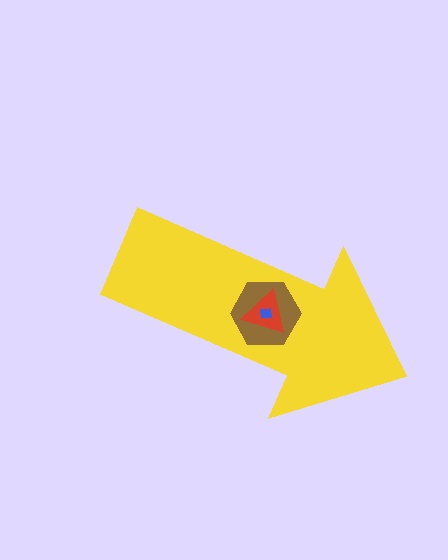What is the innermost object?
The blue square.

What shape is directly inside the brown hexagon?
The red triangle.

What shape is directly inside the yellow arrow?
The brown hexagon.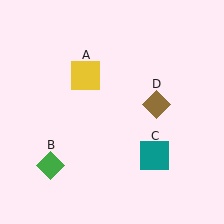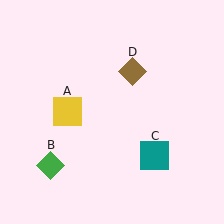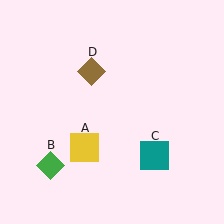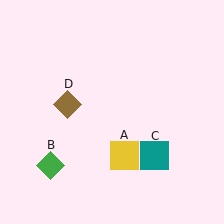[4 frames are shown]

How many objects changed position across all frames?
2 objects changed position: yellow square (object A), brown diamond (object D).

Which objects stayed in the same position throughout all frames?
Green diamond (object B) and teal square (object C) remained stationary.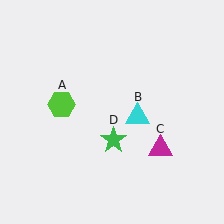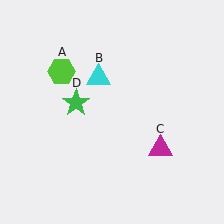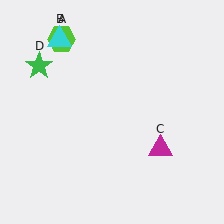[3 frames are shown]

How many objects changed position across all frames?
3 objects changed position: lime hexagon (object A), cyan triangle (object B), green star (object D).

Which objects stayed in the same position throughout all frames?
Magenta triangle (object C) remained stationary.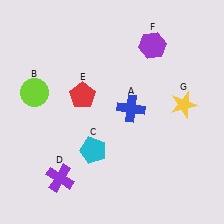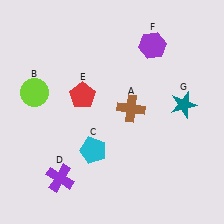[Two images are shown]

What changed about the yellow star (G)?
In Image 1, G is yellow. In Image 2, it changed to teal.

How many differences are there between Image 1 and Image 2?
There are 2 differences between the two images.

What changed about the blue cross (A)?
In Image 1, A is blue. In Image 2, it changed to brown.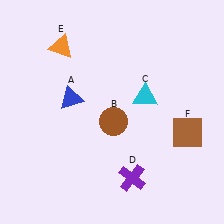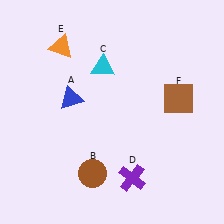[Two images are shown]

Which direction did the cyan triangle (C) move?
The cyan triangle (C) moved left.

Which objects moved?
The objects that moved are: the brown circle (B), the cyan triangle (C), the brown square (F).